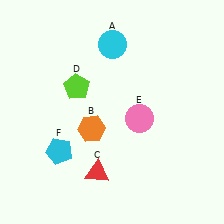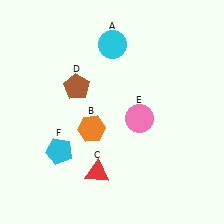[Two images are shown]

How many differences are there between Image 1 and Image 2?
There is 1 difference between the two images.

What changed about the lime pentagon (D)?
In Image 1, D is lime. In Image 2, it changed to brown.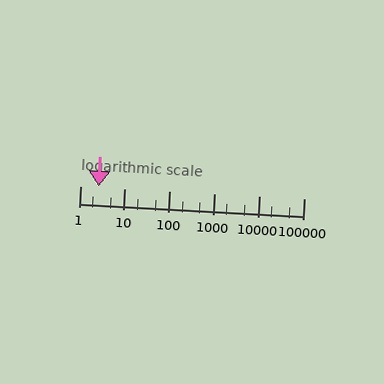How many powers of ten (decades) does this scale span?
The scale spans 5 decades, from 1 to 100000.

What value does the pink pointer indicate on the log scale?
The pointer indicates approximately 2.6.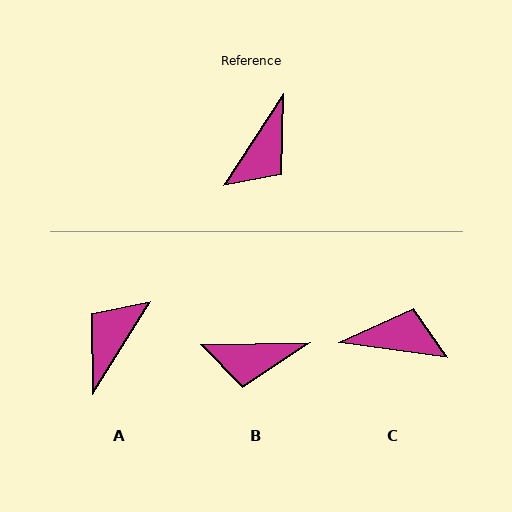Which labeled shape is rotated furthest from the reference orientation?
A, about 178 degrees away.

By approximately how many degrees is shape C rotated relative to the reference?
Approximately 115 degrees counter-clockwise.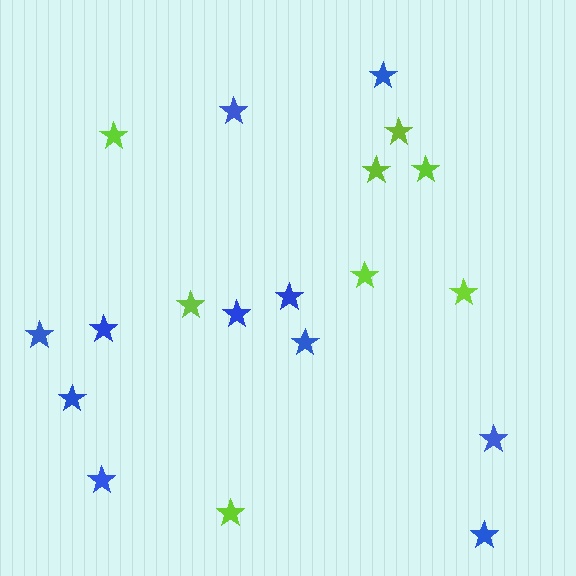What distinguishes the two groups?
There are 2 groups: one group of blue stars (11) and one group of lime stars (8).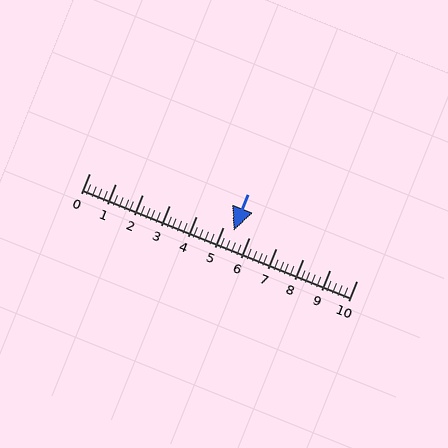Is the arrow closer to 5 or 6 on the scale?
The arrow is closer to 5.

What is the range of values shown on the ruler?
The ruler shows values from 0 to 10.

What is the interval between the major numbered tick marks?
The major tick marks are spaced 1 units apart.